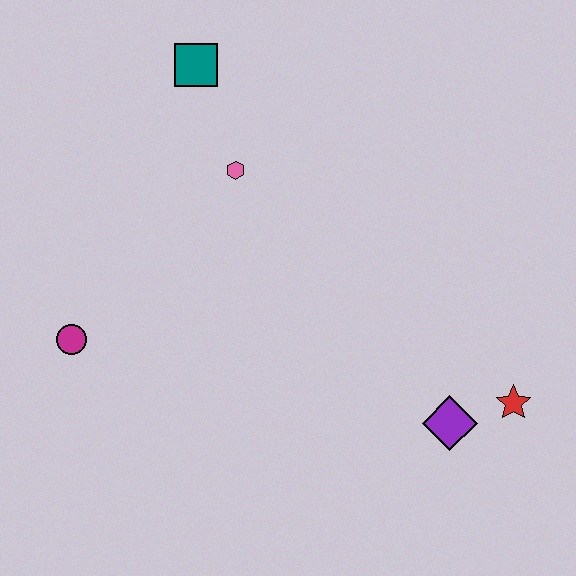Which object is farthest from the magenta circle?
The red star is farthest from the magenta circle.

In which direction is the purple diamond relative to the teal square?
The purple diamond is below the teal square.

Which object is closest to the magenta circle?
The pink hexagon is closest to the magenta circle.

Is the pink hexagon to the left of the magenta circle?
No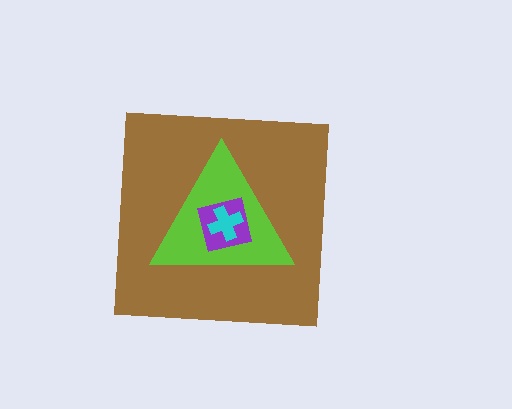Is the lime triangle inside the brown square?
Yes.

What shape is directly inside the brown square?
The lime triangle.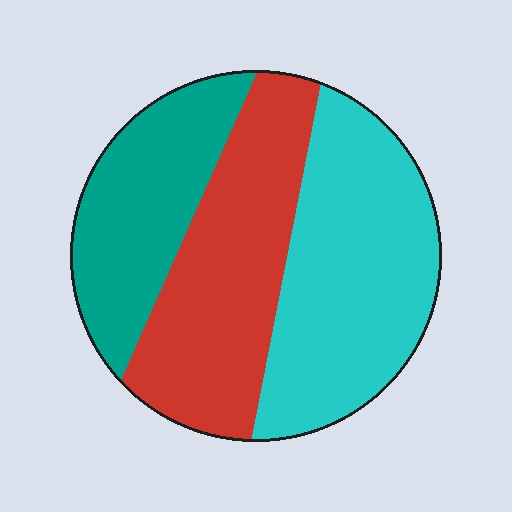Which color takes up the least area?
Teal, at roughly 25%.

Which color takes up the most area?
Cyan, at roughly 40%.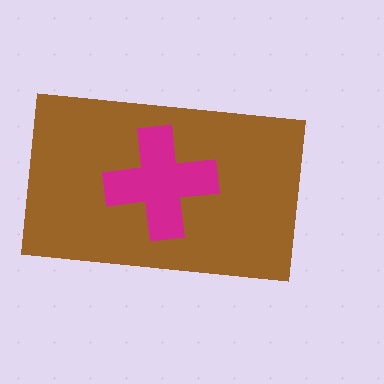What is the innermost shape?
The magenta cross.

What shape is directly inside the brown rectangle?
The magenta cross.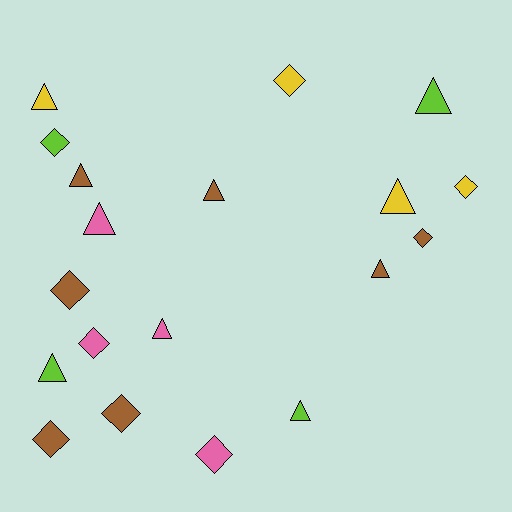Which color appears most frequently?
Brown, with 7 objects.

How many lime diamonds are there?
There is 1 lime diamond.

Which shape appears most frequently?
Triangle, with 10 objects.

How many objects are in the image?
There are 19 objects.